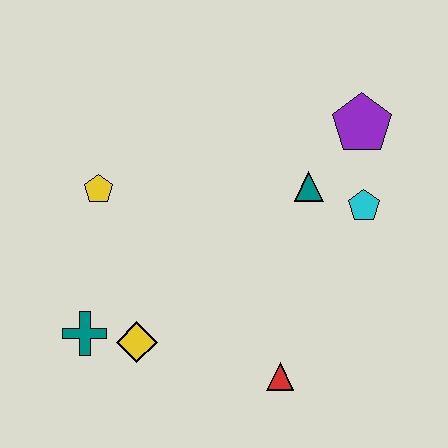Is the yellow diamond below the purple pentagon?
Yes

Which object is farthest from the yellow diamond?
The purple pentagon is farthest from the yellow diamond.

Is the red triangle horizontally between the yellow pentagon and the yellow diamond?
No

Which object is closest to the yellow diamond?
The teal cross is closest to the yellow diamond.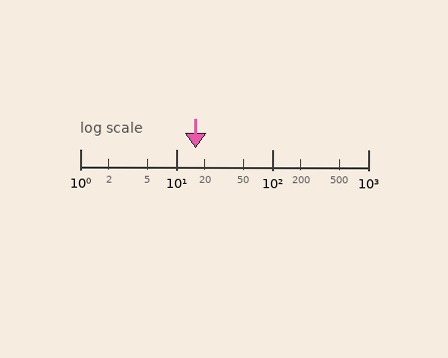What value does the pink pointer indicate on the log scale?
The pointer indicates approximately 16.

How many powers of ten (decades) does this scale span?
The scale spans 3 decades, from 1 to 1000.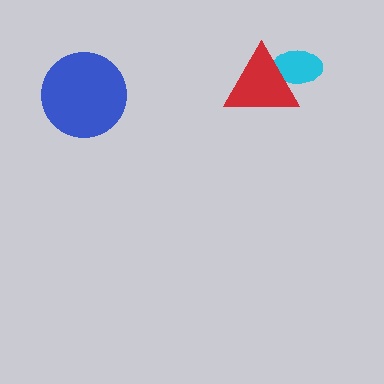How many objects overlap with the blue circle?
0 objects overlap with the blue circle.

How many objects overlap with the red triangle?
1 object overlaps with the red triangle.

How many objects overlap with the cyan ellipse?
1 object overlaps with the cyan ellipse.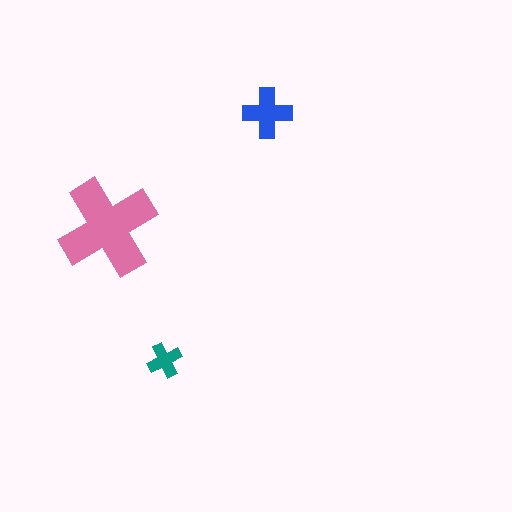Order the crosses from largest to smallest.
the pink one, the blue one, the teal one.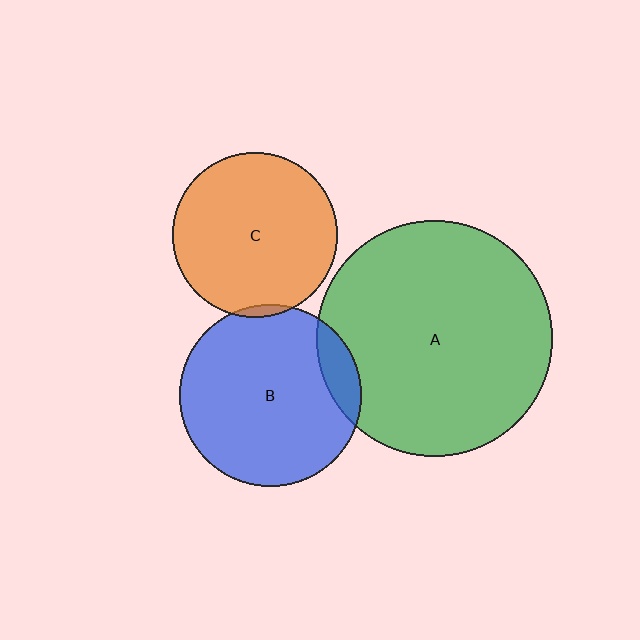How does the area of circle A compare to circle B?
Approximately 1.7 times.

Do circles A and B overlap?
Yes.